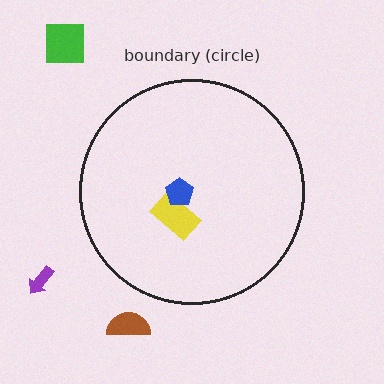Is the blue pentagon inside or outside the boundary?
Inside.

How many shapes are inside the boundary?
2 inside, 3 outside.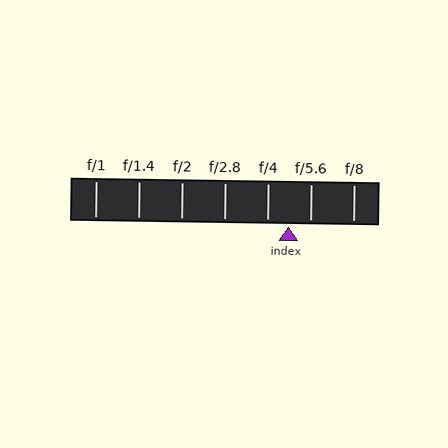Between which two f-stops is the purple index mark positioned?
The index mark is between f/4 and f/5.6.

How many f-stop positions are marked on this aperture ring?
There are 7 f-stop positions marked.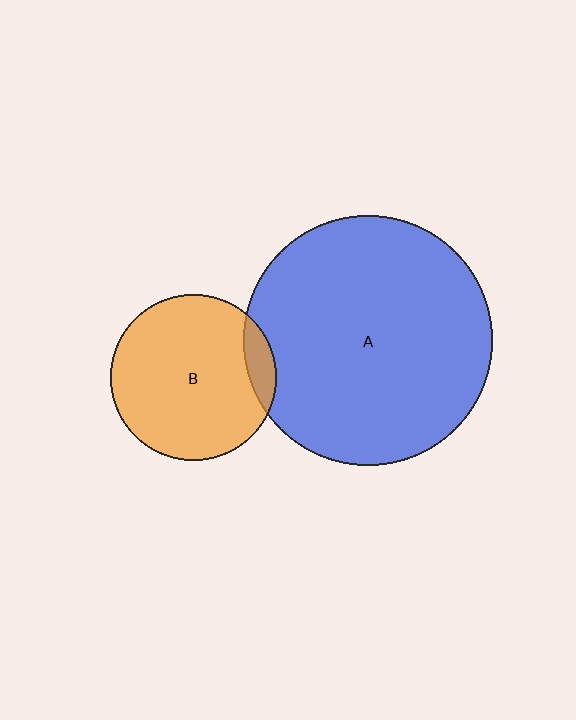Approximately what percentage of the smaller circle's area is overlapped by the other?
Approximately 10%.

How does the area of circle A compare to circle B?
Approximately 2.3 times.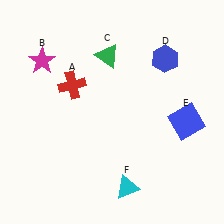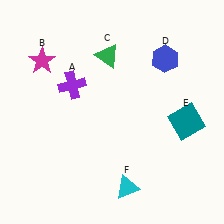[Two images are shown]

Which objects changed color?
A changed from red to purple. E changed from blue to teal.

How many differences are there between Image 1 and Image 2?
There are 2 differences between the two images.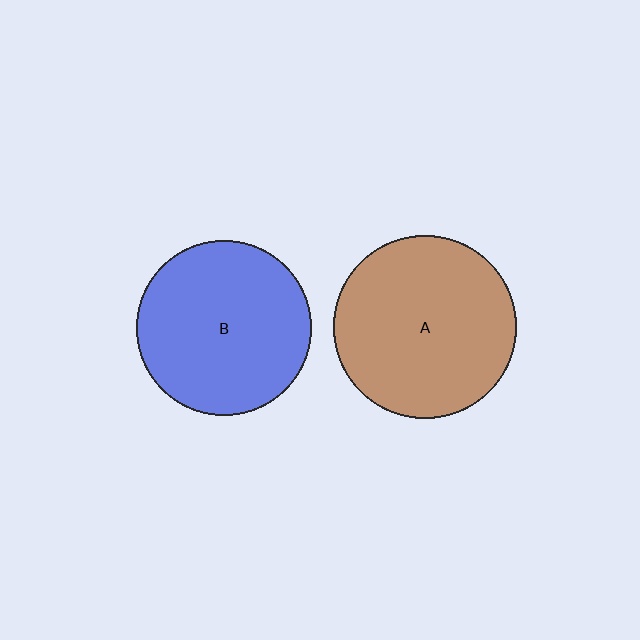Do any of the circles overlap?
No, none of the circles overlap.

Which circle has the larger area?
Circle A (brown).